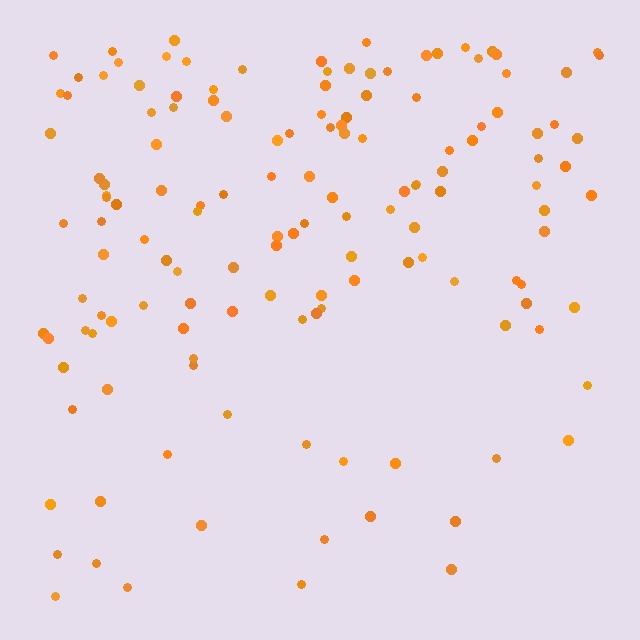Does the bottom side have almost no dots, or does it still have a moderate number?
Still a moderate number, just noticeably fewer than the top.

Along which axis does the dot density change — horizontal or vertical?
Vertical.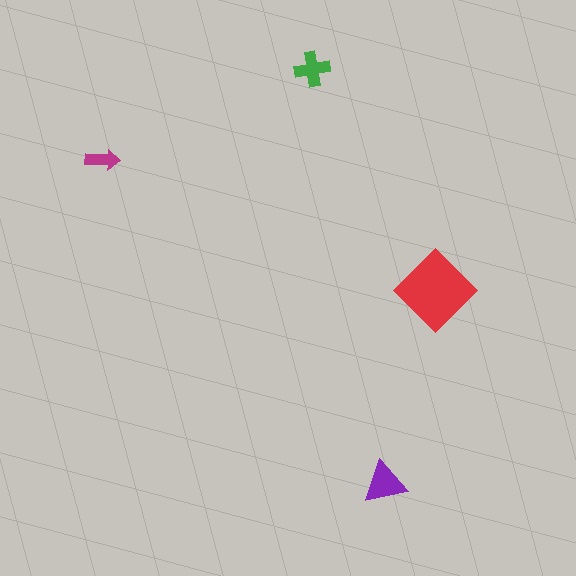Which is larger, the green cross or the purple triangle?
The purple triangle.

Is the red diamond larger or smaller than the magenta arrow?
Larger.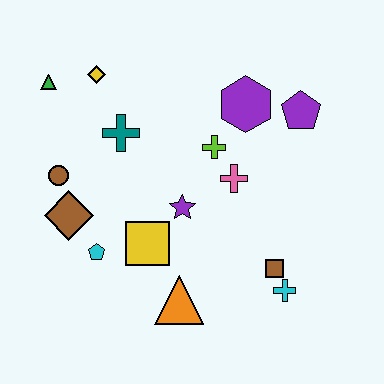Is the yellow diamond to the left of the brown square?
Yes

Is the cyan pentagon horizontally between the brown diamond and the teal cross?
Yes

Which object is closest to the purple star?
The yellow square is closest to the purple star.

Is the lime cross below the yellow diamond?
Yes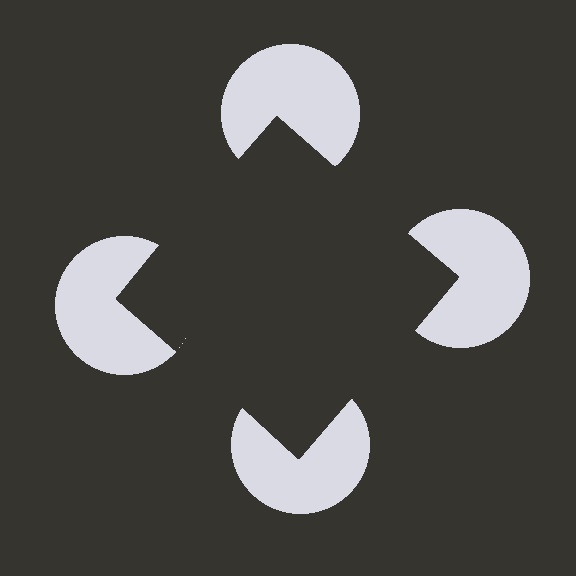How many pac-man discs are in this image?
There are 4 — one at each vertex of the illusory square.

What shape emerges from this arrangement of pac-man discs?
An illusory square — its edges are inferred from the aligned wedge cuts in the pac-man discs, not physically drawn.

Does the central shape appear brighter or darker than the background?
It typically appears slightly darker than the background, even though no actual brightness change is drawn.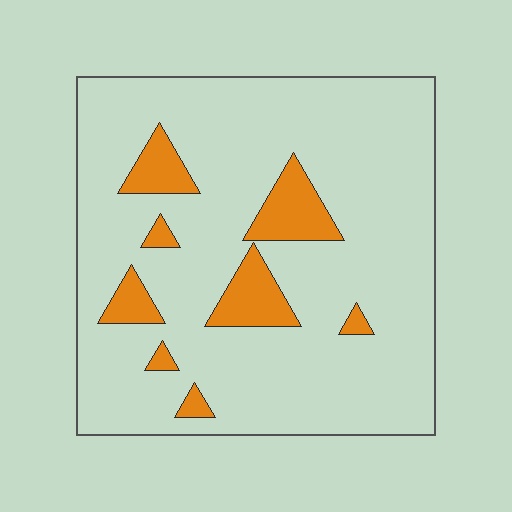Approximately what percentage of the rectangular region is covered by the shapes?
Approximately 15%.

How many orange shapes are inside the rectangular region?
8.